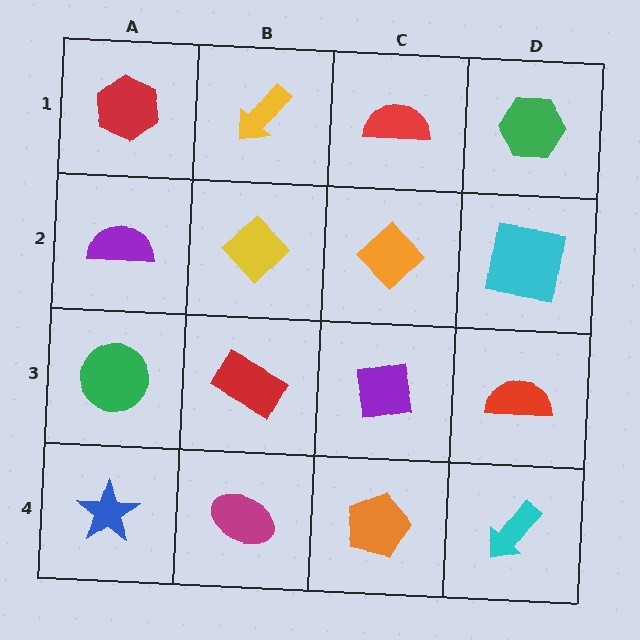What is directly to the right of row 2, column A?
A yellow diamond.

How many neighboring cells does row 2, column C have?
4.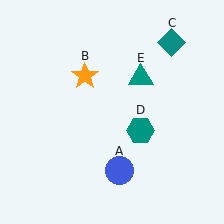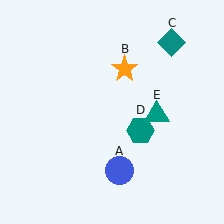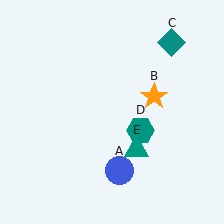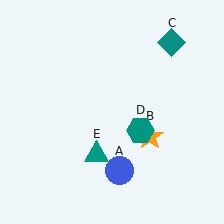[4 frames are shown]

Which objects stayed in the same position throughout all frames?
Blue circle (object A) and teal diamond (object C) and teal hexagon (object D) remained stationary.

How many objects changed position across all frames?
2 objects changed position: orange star (object B), teal triangle (object E).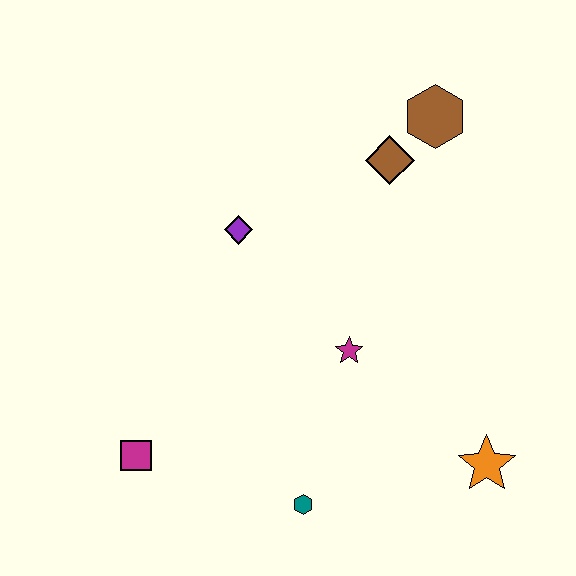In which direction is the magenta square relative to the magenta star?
The magenta square is to the left of the magenta star.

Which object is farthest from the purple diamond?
The orange star is farthest from the purple diamond.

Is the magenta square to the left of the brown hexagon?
Yes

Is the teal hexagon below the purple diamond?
Yes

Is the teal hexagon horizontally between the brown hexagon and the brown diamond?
No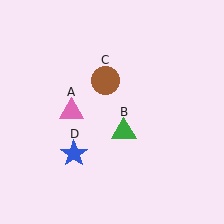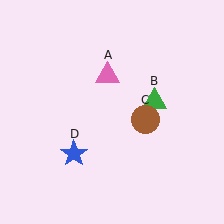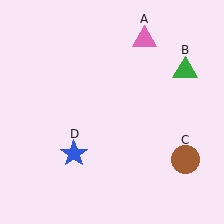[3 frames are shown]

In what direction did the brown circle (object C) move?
The brown circle (object C) moved down and to the right.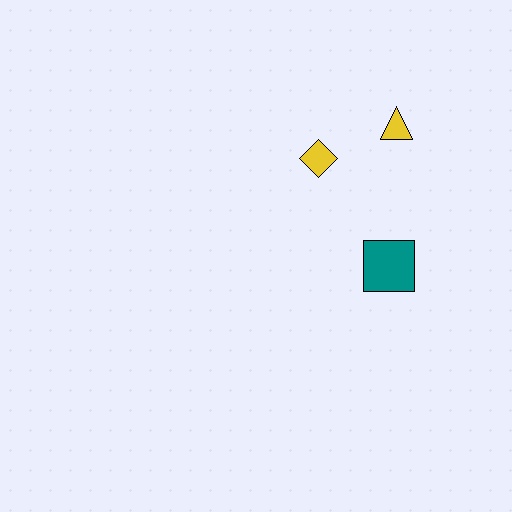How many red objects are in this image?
There are no red objects.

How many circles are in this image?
There are no circles.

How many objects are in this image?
There are 3 objects.